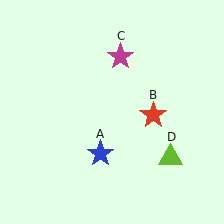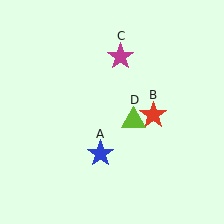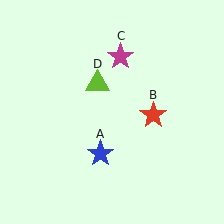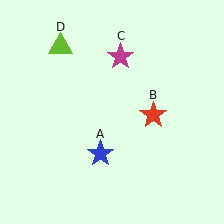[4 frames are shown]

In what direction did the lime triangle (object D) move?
The lime triangle (object D) moved up and to the left.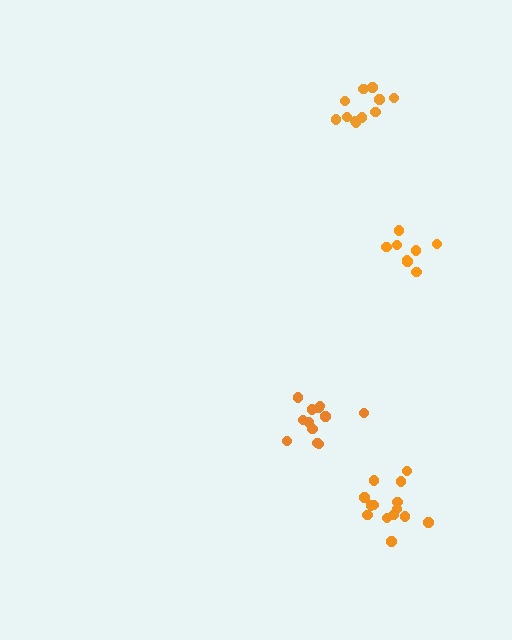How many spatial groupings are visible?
There are 4 spatial groupings.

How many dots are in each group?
Group 1: 8 dots, Group 2: 14 dots, Group 3: 11 dots, Group 4: 12 dots (45 total).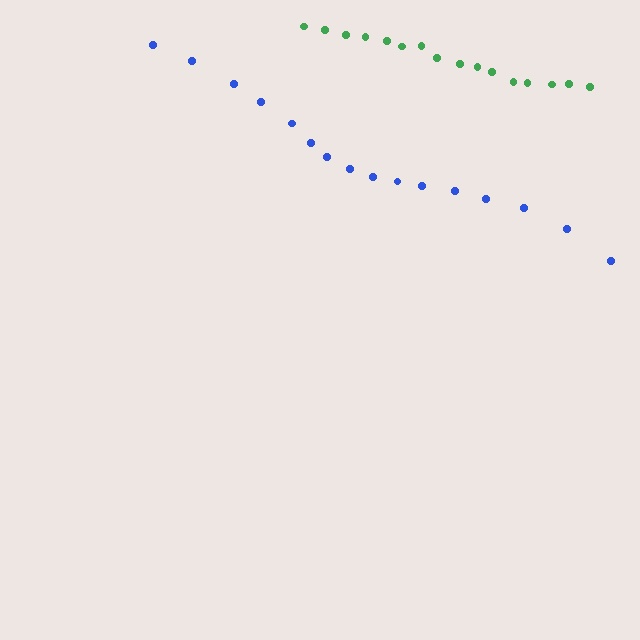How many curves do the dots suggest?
There are 2 distinct paths.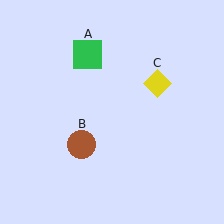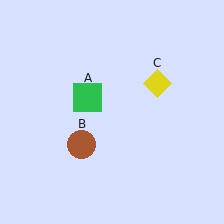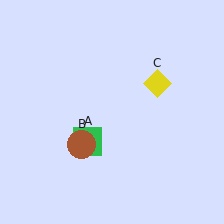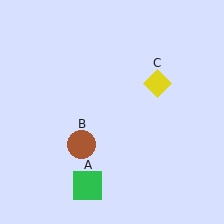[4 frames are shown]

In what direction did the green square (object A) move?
The green square (object A) moved down.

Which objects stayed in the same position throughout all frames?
Brown circle (object B) and yellow diamond (object C) remained stationary.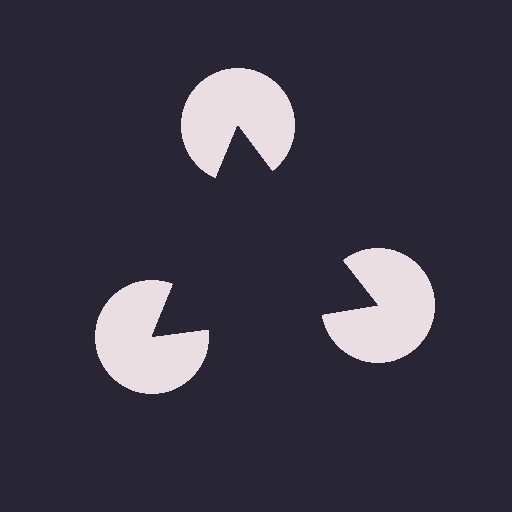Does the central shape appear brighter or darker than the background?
It typically appears slightly darker than the background, even though no actual brightness change is drawn.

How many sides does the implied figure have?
3 sides.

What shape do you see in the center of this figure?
An illusory triangle — its edges are inferred from the aligned wedge cuts in the pac-man discs, not physically drawn.